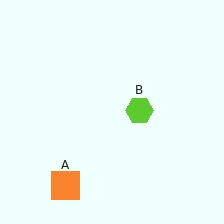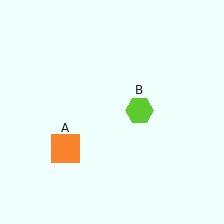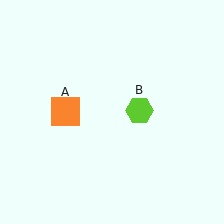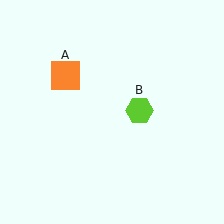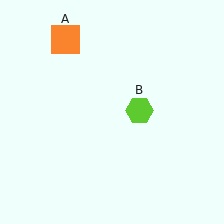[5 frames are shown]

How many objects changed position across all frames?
1 object changed position: orange square (object A).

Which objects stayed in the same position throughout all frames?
Lime hexagon (object B) remained stationary.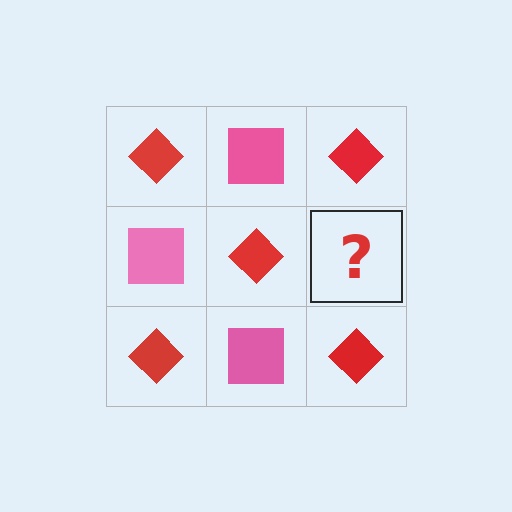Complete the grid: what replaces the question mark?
The question mark should be replaced with a pink square.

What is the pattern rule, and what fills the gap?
The rule is that it alternates red diamond and pink square in a checkerboard pattern. The gap should be filled with a pink square.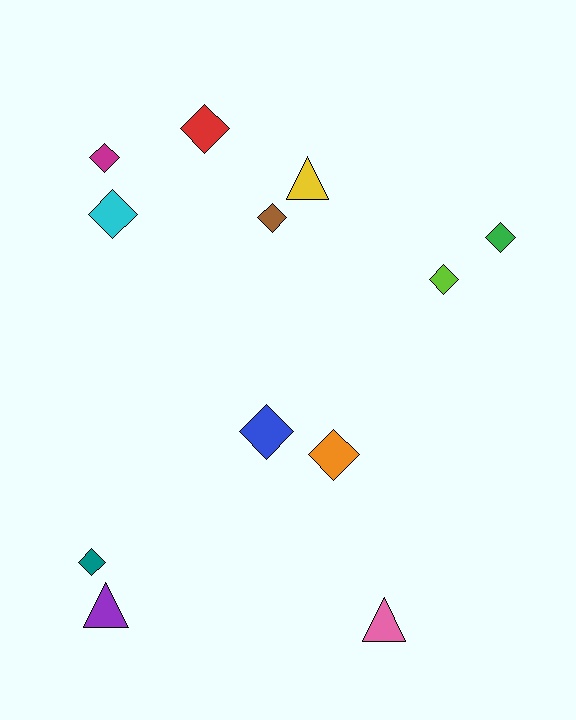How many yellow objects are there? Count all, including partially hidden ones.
There is 1 yellow object.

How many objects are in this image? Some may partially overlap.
There are 12 objects.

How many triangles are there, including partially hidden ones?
There are 3 triangles.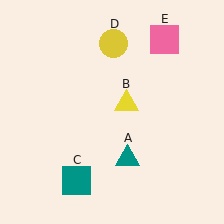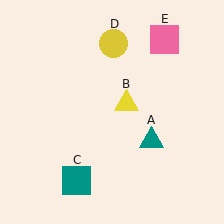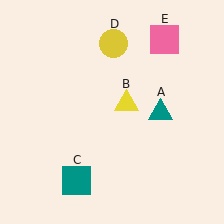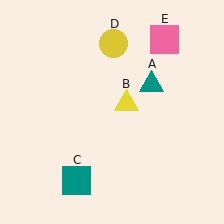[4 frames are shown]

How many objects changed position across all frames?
1 object changed position: teal triangle (object A).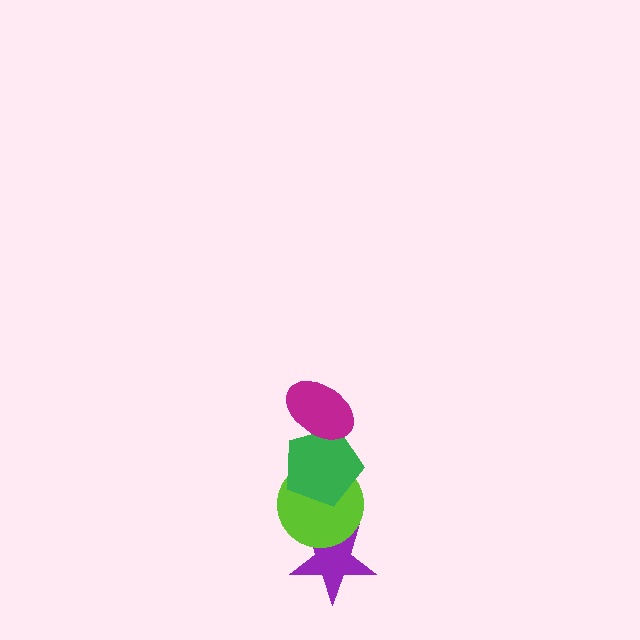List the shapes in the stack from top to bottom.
From top to bottom: the magenta ellipse, the green pentagon, the lime circle, the purple star.